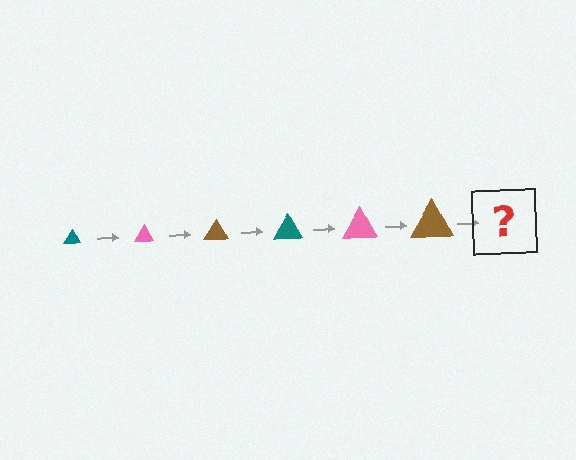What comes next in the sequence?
The next element should be a teal triangle, larger than the previous one.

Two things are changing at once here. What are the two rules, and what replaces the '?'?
The two rules are that the triangle grows larger each step and the color cycles through teal, pink, and brown. The '?' should be a teal triangle, larger than the previous one.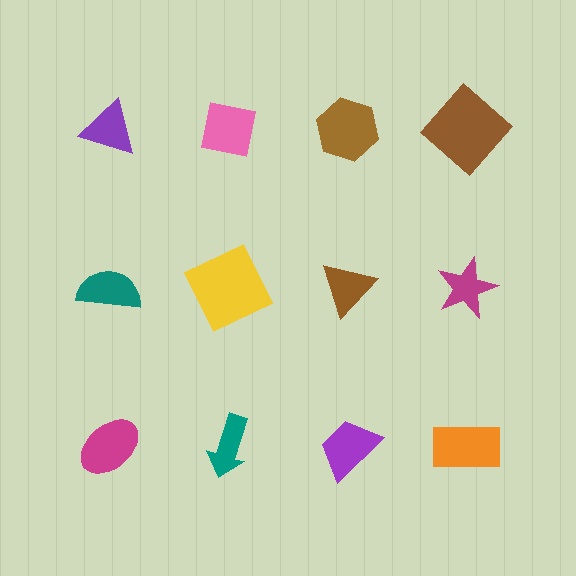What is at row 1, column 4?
A brown diamond.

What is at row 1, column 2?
A pink square.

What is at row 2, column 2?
A yellow square.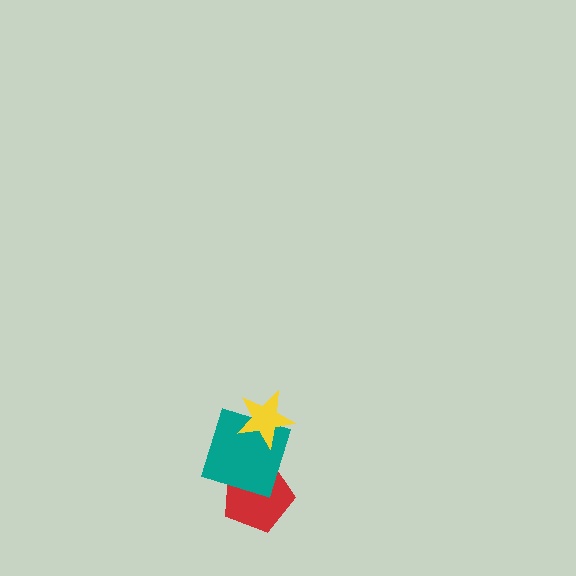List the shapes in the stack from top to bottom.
From top to bottom: the yellow star, the teal square, the red pentagon.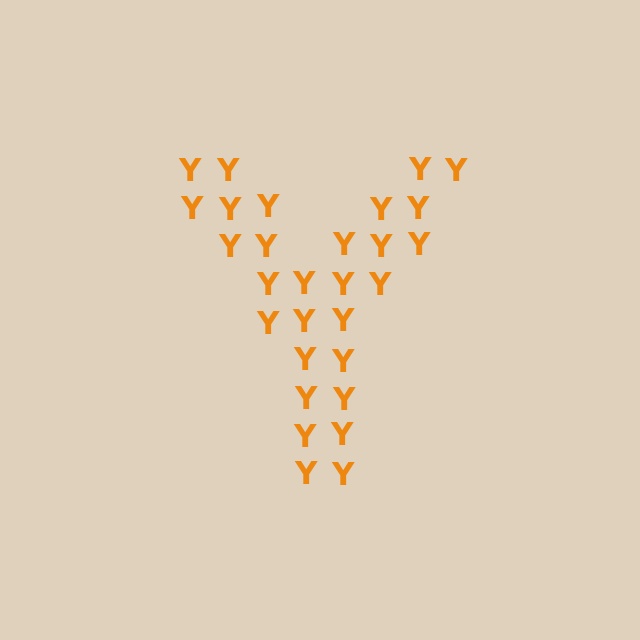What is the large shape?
The large shape is the letter Y.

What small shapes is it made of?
It is made of small letter Y's.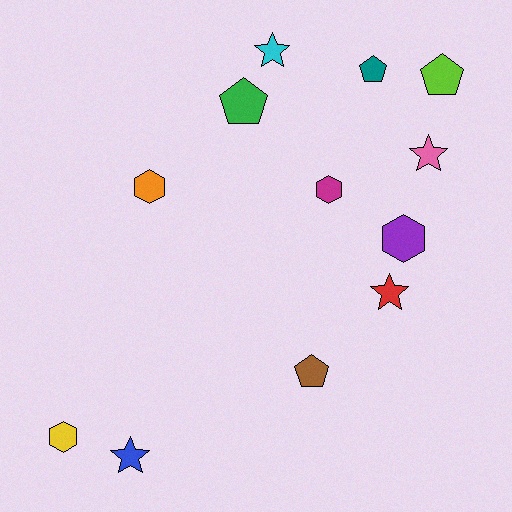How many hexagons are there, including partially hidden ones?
There are 4 hexagons.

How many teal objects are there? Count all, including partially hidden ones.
There is 1 teal object.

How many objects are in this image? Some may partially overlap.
There are 12 objects.